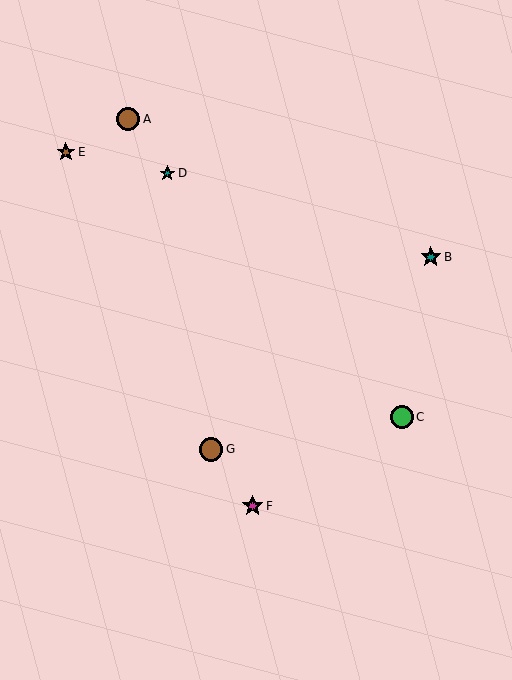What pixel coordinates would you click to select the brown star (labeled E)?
Click at (66, 152) to select the brown star E.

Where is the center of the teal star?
The center of the teal star is at (167, 173).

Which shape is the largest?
The brown circle (labeled G) is the largest.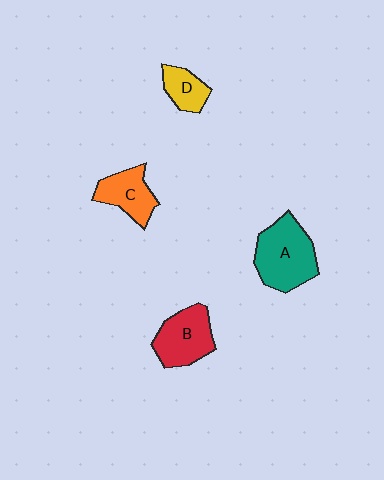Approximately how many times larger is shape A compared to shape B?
Approximately 1.3 times.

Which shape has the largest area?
Shape A (teal).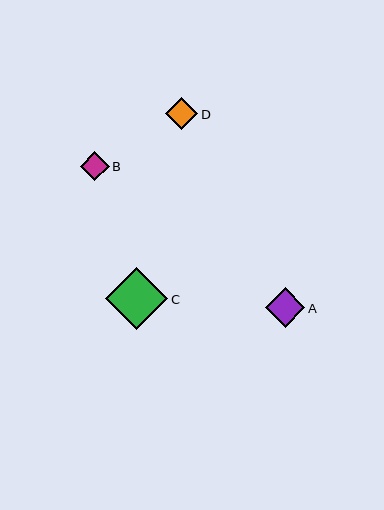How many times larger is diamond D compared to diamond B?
Diamond D is approximately 1.1 times the size of diamond B.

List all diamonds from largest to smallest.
From largest to smallest: C, A, D, B.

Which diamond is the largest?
Diamond C is the largest with a size of approximately 62 pixels.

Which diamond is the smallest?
Diamond B is the smallest with a size of approximately 29 pixels.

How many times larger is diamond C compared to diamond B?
Diamond C is approximately 2.1 times the size of diamond B.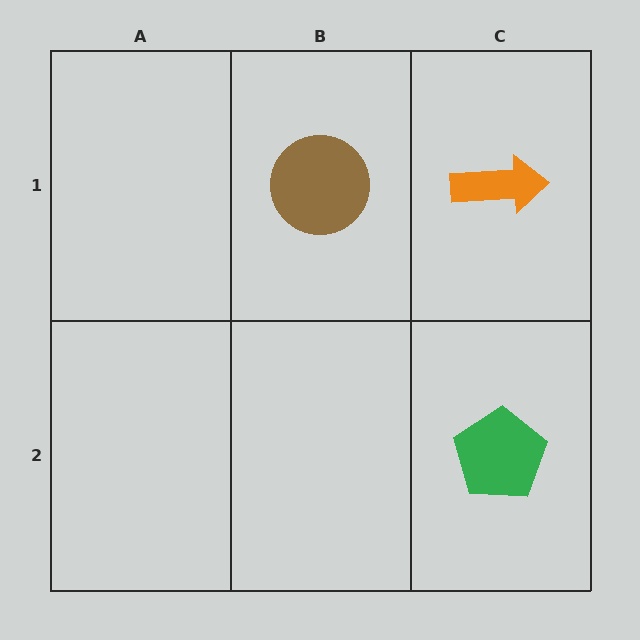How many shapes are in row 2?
1 shape.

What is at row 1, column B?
A brown circle.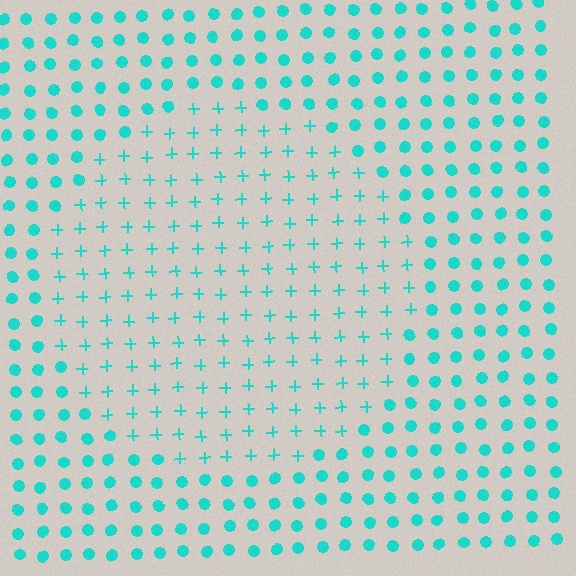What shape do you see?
I see a circle.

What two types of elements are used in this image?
The image uses plus signs inside the circle region and circles outside it.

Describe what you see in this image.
The image is filled with small cyan elements arranged in a uniform grid. A circle-shaped region contains plus signs, while the surrounding area contains circles. The boundary is defined purely by the change in element shape.